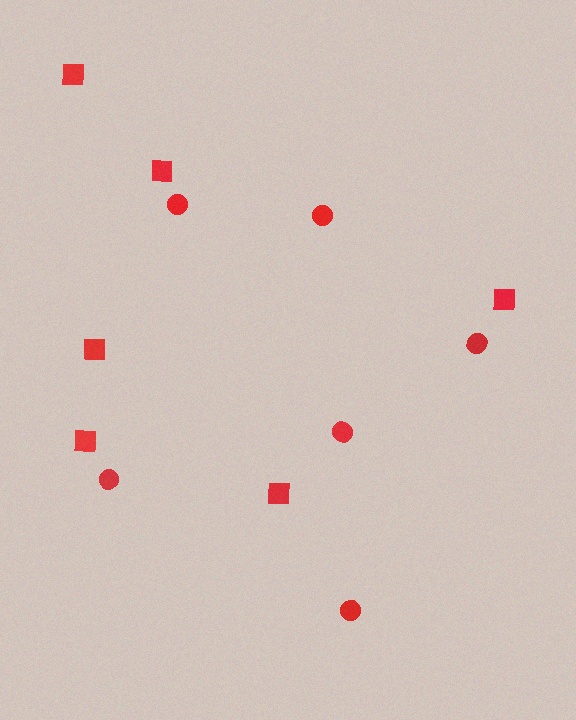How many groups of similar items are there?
There are 2 groups: one group of circles (6) and one group of squares (6).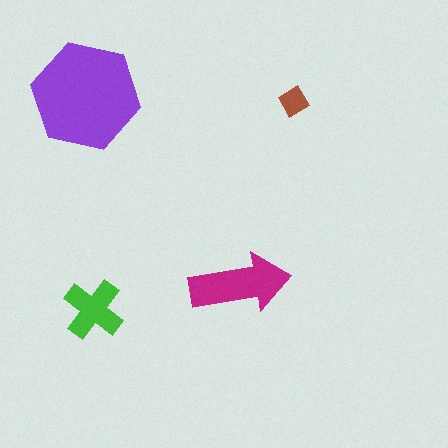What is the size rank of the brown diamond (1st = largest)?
4th.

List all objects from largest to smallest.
The purple hexagon, the magenta arrow, the green cross, the brown diamond.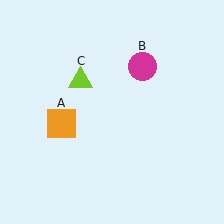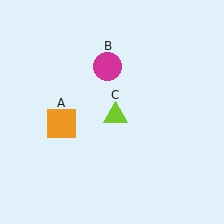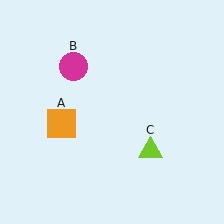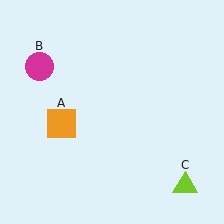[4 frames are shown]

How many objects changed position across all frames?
2 objects changed position: magenta circle (object B), lime triangle (object C).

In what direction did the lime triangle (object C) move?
The lime triangle (object C) moved down and to the right.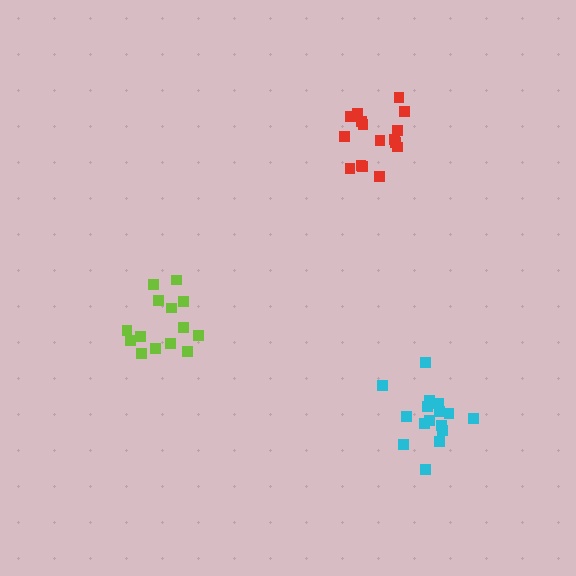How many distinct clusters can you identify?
There are 3 distinct clusters.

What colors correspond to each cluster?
The clusters are colored: cyan, lime, red.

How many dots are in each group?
Group 1: 16 dots, Group 2: 14 dots, Group 3: 16 dots (46 total).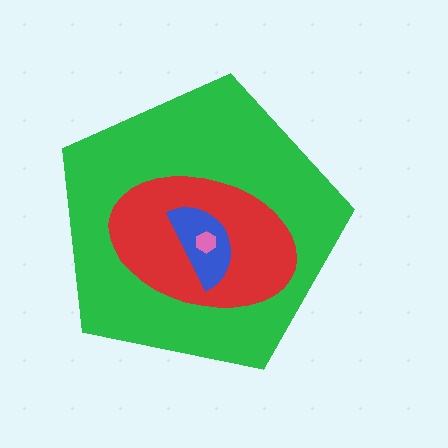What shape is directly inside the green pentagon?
The red ellipse.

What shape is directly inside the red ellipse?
The blue semicircle.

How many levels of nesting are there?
4.